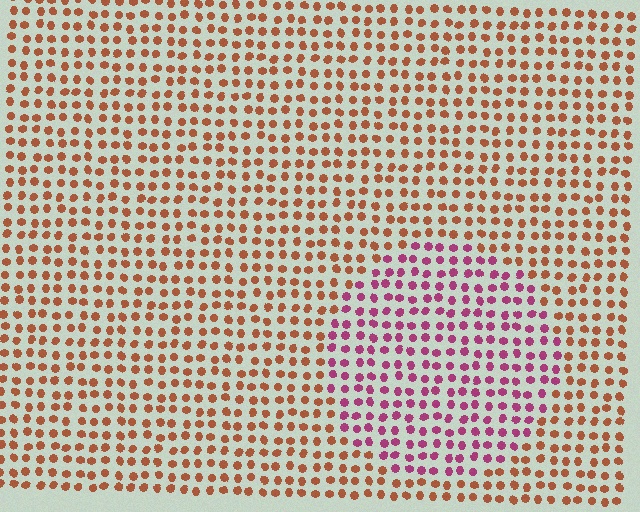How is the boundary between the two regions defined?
The boundary is defined purely by a slight shift in hue (about 51 degrees). Spacing, size, and orientation are identical on both sides.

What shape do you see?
I see a circle.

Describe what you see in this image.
The image is filled with small brown elements in a uniform arrangement. A circle-shaped region is visible where the elements are tinted to a slightly different hue, forming a subtle color boundary.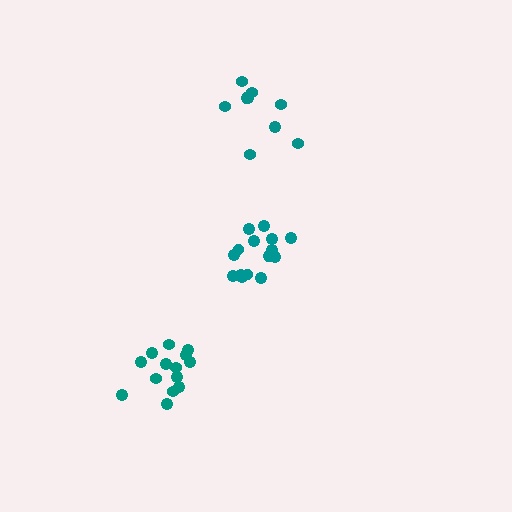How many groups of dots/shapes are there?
There are 3 groups.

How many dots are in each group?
Group 1: 15 dots, Group 2: 9 dots, Group 3: 14 dots (38 total).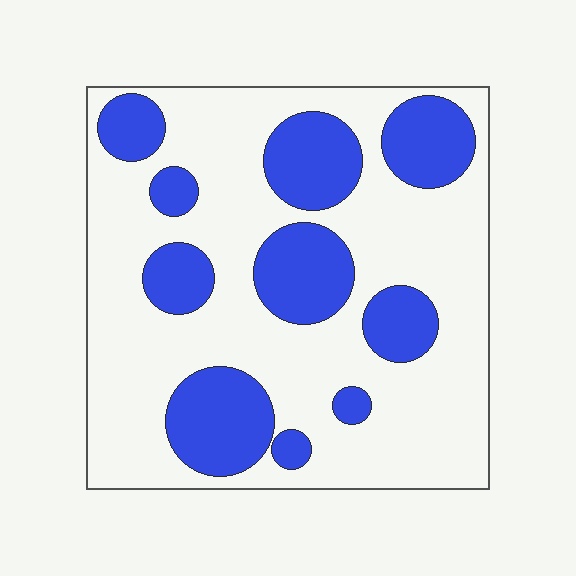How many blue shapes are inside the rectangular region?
10.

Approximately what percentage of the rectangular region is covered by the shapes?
Approximately 30%.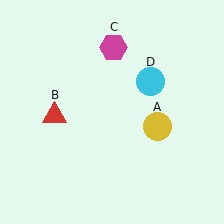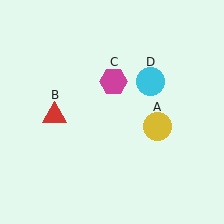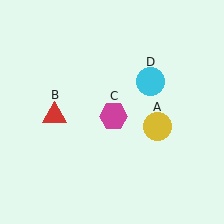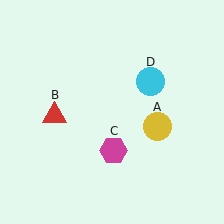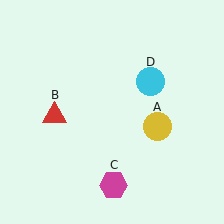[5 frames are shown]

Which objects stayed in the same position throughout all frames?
Yellow circle (object A) and red triangle (object B) and cyan circle (object D) remained stationary.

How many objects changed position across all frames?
1 object changed position: magenta hexagon (object C).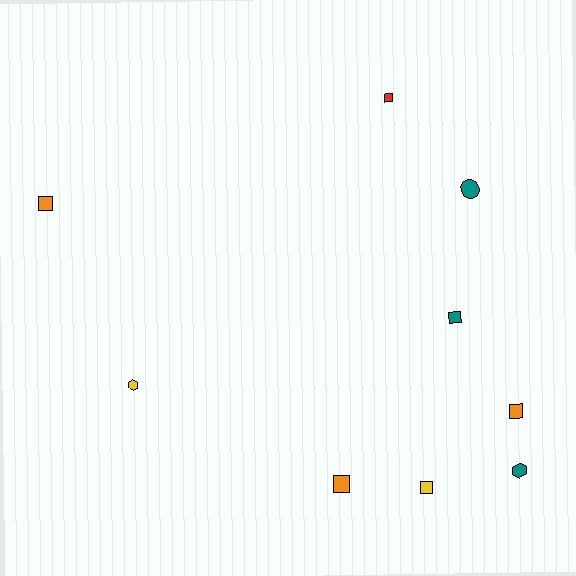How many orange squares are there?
There are 3 orange squares.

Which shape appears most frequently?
Square, with 6 objects.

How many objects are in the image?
There are 9 objects.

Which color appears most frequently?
Orange, with 3 objects.